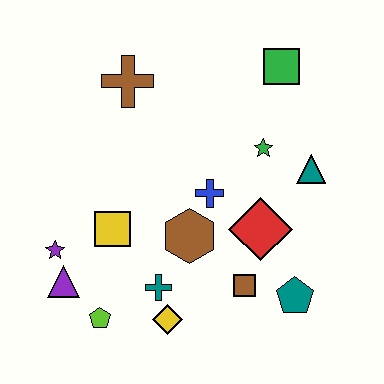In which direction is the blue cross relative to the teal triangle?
The blue cross is to the left of the teal triangle.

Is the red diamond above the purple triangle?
Yes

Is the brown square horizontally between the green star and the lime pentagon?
Yes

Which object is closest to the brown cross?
The blue cross is closest to the brown cross.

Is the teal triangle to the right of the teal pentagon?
Yes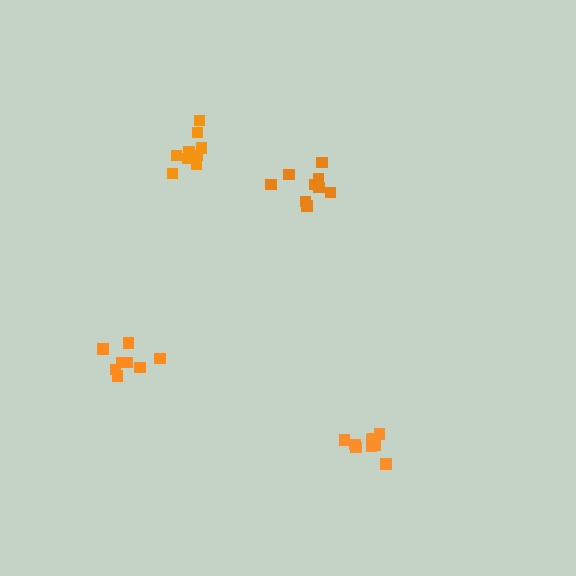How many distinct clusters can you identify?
There are 4 distinct clusters.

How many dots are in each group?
Group 1: 8 dots, Group 2: 10 dots, Group 3: 11 dots, Group 4: 9 dots (38 total).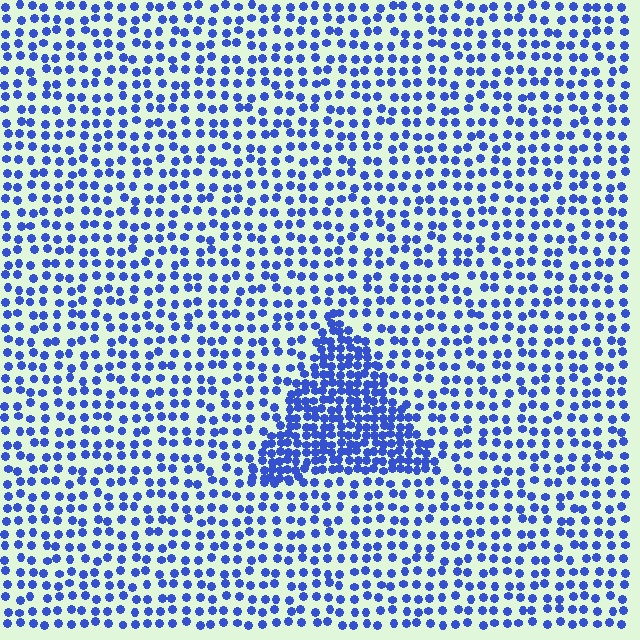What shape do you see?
I see a triangle.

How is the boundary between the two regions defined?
The boundary is defined by a change in element density (approximately 2.2x ratio). All elements are the same color, size, and shape.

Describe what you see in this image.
The image contains small blue elements arranged at two different densities. A triangle-shaped region is visible where the elements are more densely packed than the surrounding area.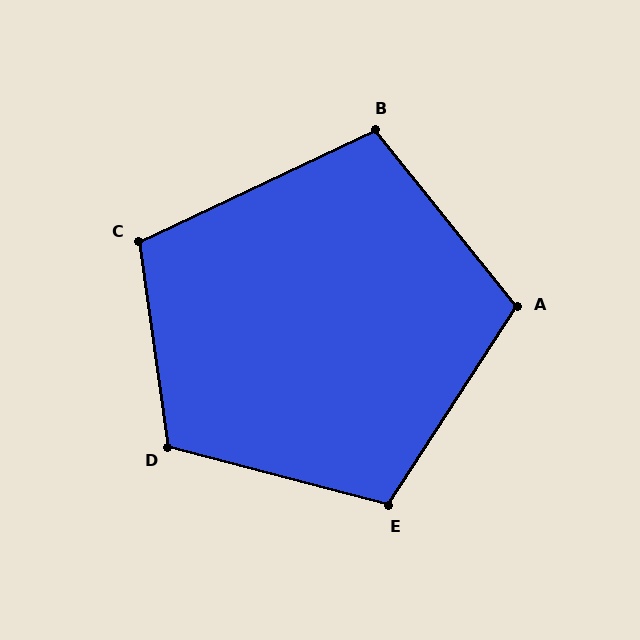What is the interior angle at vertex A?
Approximately 108 degrees (obtuse).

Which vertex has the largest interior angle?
D, at approximately 113 degrees.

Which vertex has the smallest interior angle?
B, at approximately 104 degrees.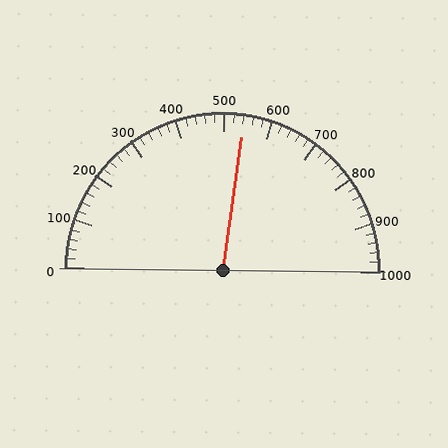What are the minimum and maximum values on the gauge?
The gauge ranges from 0 to 1000.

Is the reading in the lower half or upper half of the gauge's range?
The reading is in the upper half of the range (0 to 1000).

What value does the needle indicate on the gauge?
The needle indicates approximately 540.